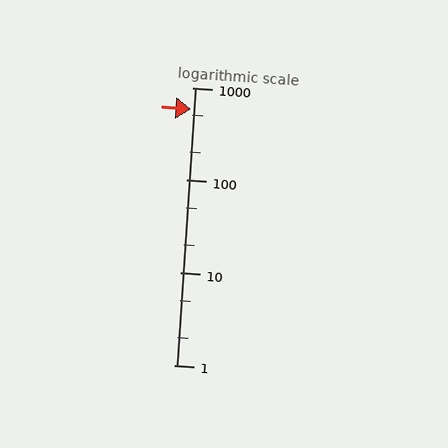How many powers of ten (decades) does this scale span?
The scale spans 3 decades, from 1 to 1000.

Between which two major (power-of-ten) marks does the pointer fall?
The pointer is between 100 and 1000.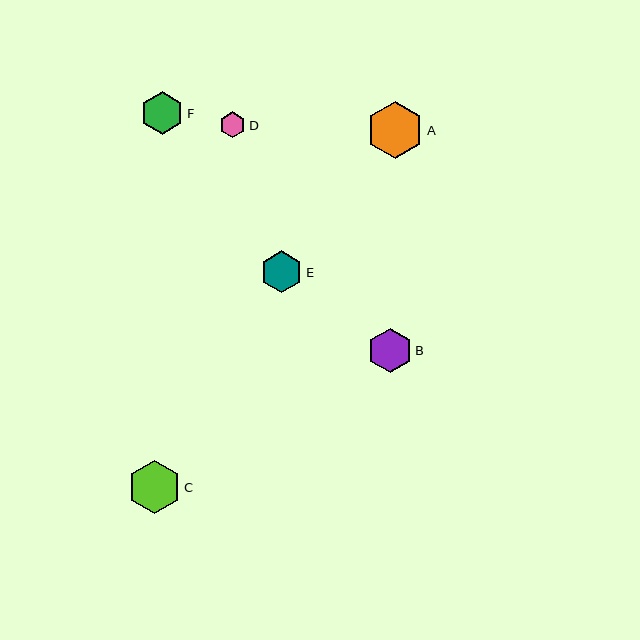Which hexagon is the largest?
Hexagon A is the largest with a size of approximately 57 pixels.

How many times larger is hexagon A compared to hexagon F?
Hexagon A is approximately 1.3 times the size of hexagon F.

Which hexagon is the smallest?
Hexagon D is the smallest with a size of approximately 26 pixels.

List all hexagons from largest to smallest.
From largest to smallest: A, C, B, F, E, D.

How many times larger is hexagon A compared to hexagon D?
Hexagon A is approximately 2.2 times the size of hexagon D.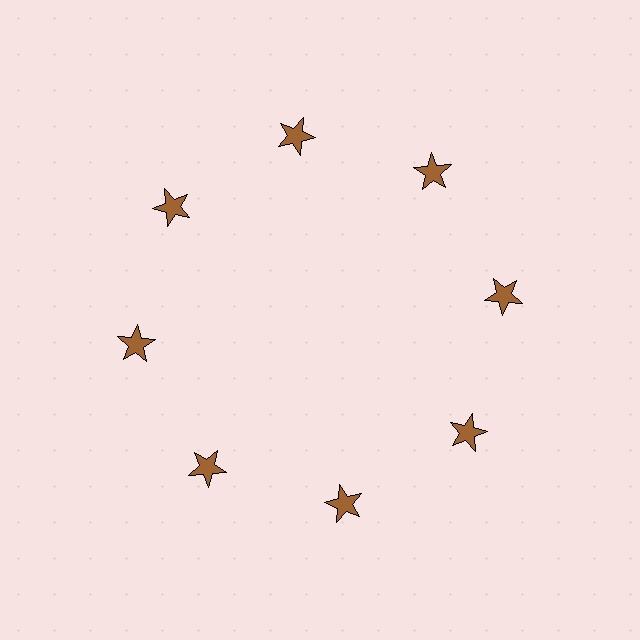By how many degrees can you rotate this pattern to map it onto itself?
The pattern maps onto itself every 45 degrees of rotation.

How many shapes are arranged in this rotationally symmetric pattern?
There are 8 shapes, arranged in 8 groups of 1.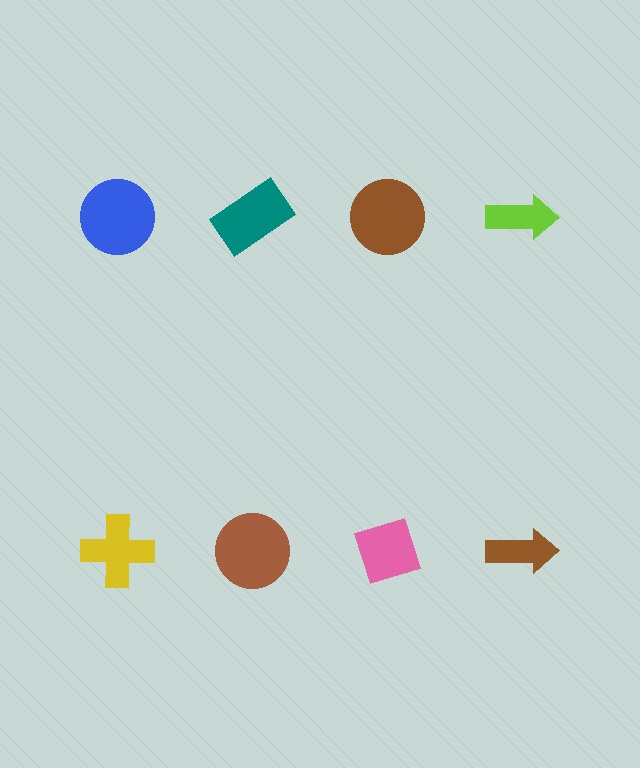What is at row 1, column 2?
A teal rectangle.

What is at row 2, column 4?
A brown arrow.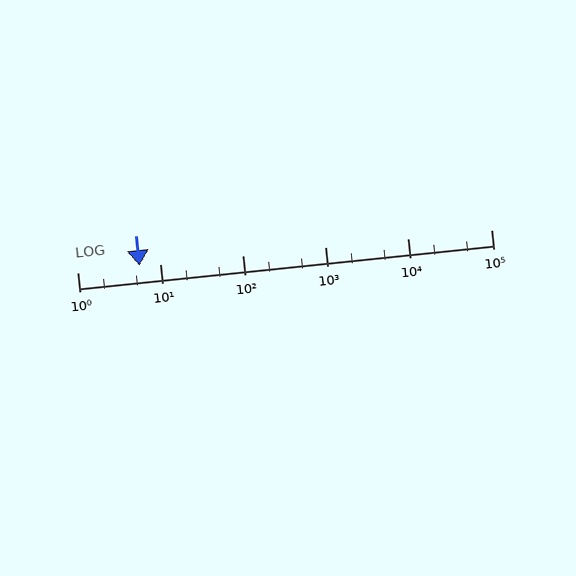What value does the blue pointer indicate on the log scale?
The pointer indicates approximately 5.7.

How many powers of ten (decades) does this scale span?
The scale spans 5 decades, from 1 to 100000.